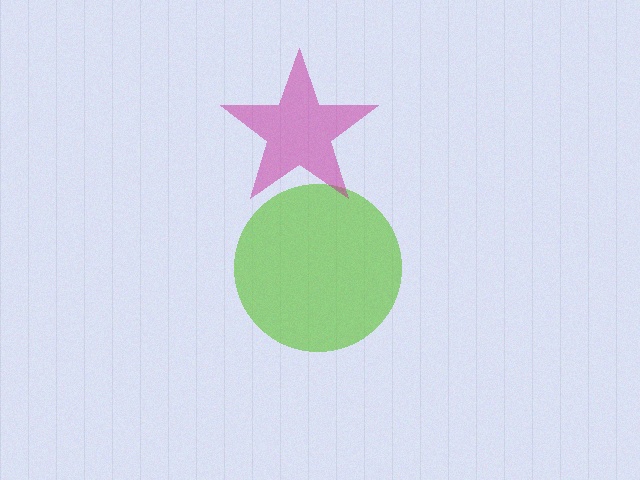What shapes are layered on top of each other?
The layered shapes are: a lime circle, a magenta star.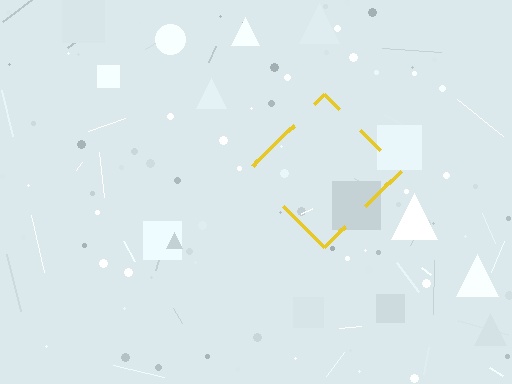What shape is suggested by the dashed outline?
The dashed outline suggests a diamond.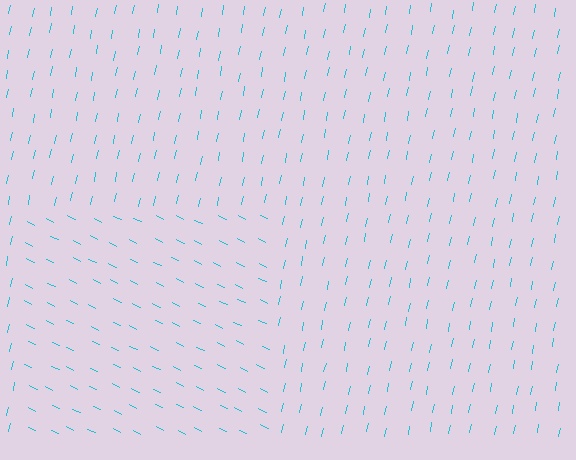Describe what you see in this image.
The image is filled with small cyan line segments. A rectangle region in the image has lines oriented differently from the surrounding lines, creating a visible texture boundary.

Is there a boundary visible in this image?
Yes, there is a texture boundary formed by a change in line orientation.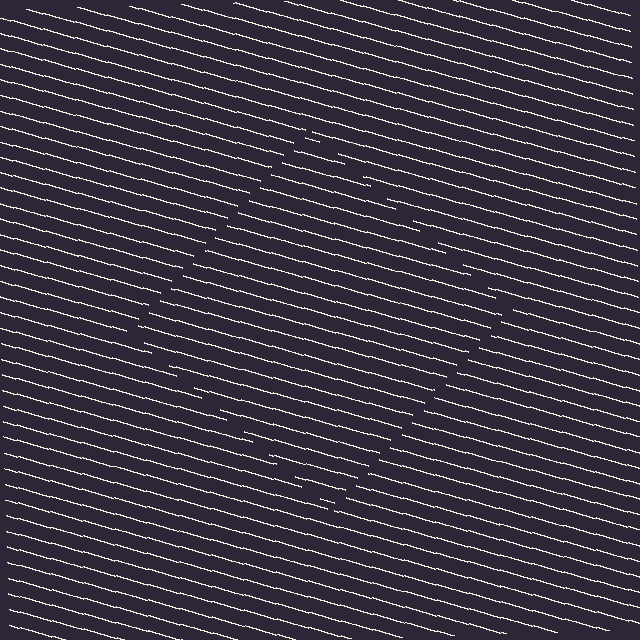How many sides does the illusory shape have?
4 sides — the line-ends trace a square.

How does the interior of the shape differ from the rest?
The interior of the shape contains the same grating, shifted by half a period — the contour is defined by the phase discontinuity where line-ends from the inner and outer gratings abut.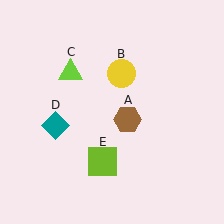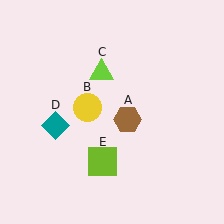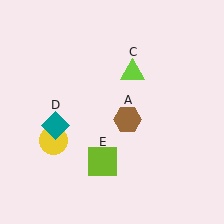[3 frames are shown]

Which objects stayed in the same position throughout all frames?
Brown hexagon (object A) and teal diamond (object D) and lime square (object E) remained stationary.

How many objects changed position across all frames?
2 objects changed position: yellow circle (object B), lime triangle (object C).